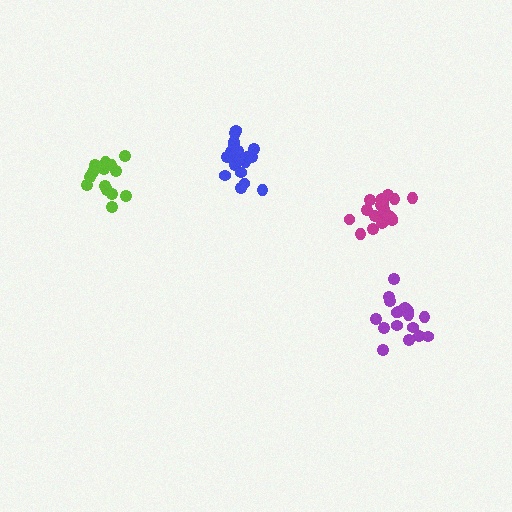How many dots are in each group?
Group 1: 17 dots, Group 2: 19 dots, Group 3: 14 dots, Group 4: 20 dots (70 total).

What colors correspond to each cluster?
The clusters are colored: purple, magenta, lime, blue.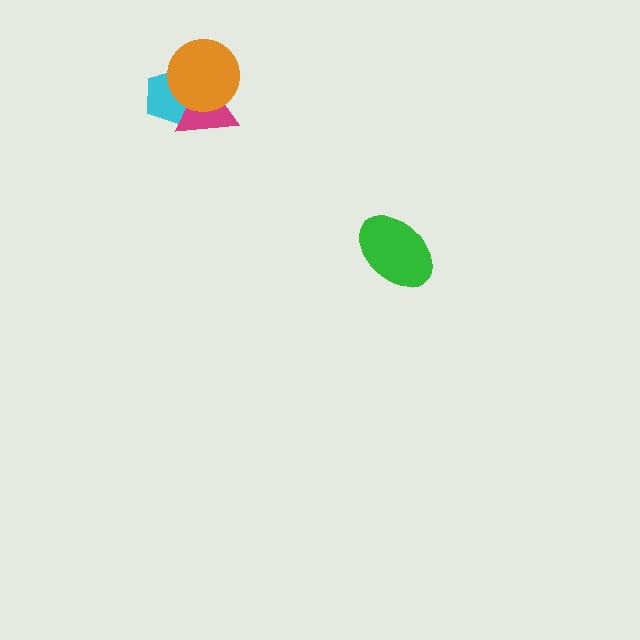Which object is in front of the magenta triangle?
The orange circle is in front of the magenta triangle.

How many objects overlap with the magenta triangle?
2 objects overlap with the magenta triangle.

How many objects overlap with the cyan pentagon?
2 objects overlap with the cyan pentagon.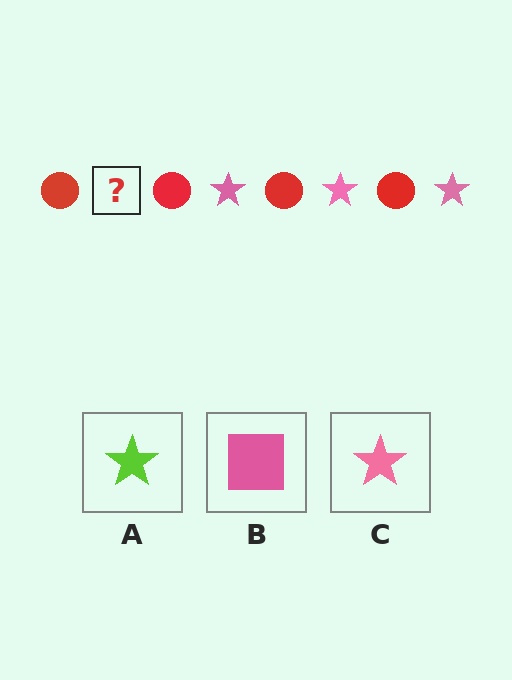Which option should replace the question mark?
Option C.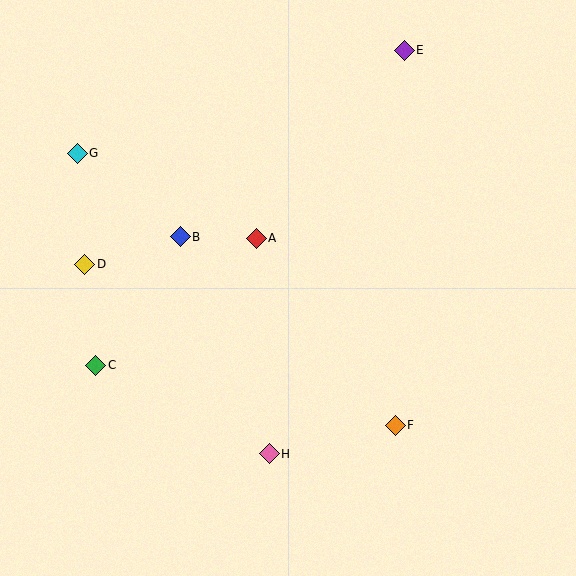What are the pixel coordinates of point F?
Point F is at (395, 425).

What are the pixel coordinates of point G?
Point G is at (77, 153).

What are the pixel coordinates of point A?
Point A is at (256, 238).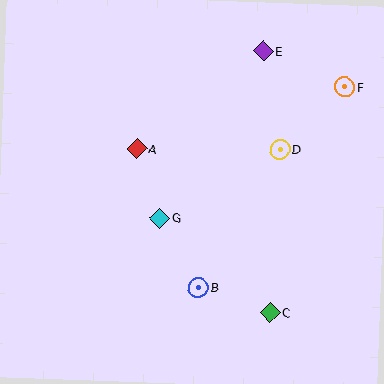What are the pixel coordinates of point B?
Point B is at (198, 288).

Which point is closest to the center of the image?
Point G at (160, 218) is closest to the center.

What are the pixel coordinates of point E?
Point E is at (263, 51).